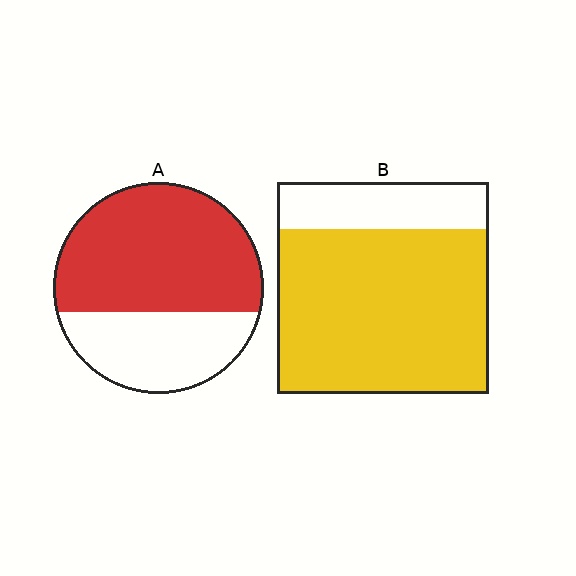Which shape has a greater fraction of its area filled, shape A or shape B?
Shape B.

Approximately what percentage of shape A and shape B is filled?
A is approximately 65% and B is approximately 80%.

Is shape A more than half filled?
Yes.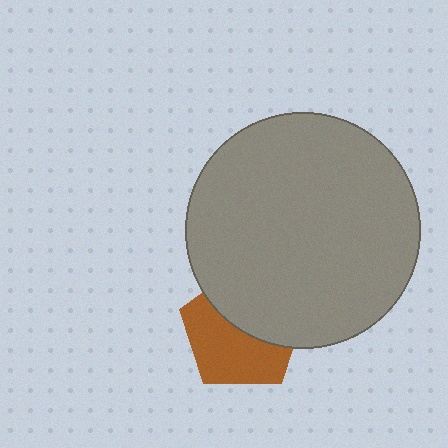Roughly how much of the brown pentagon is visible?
About half of it is visible (roughly 54%).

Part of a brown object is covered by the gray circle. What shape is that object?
It is a pentagon.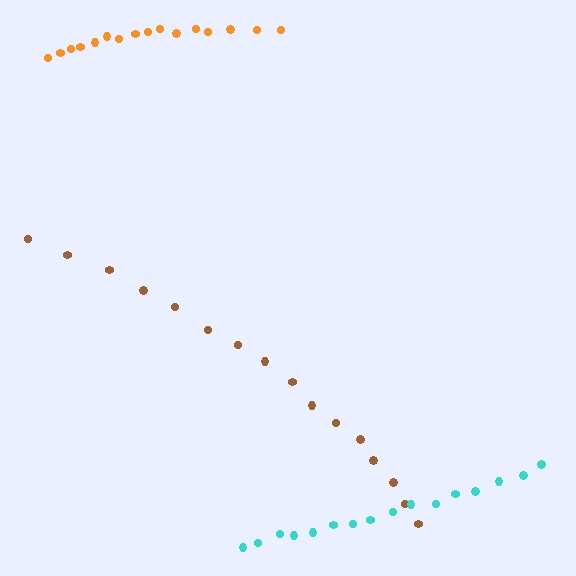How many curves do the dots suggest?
There are 3 distinct paths.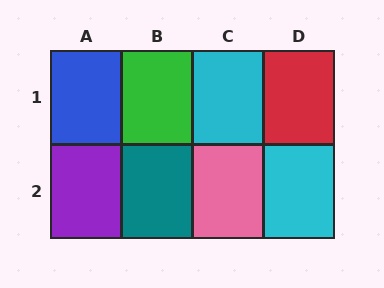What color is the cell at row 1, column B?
Green.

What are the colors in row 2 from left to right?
Purple, teal, pink, cyan.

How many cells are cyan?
2 cells are cyan.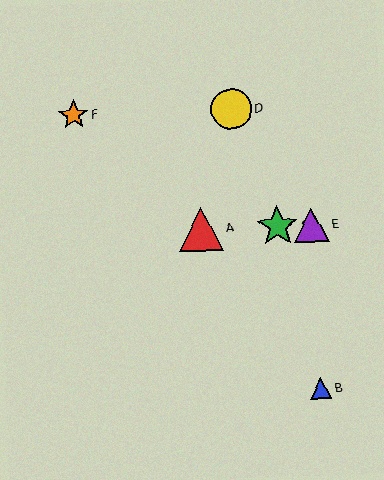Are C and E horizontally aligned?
Yes, both are at y≈226.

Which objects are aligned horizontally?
Objects A, C, E are aligned horizontally.